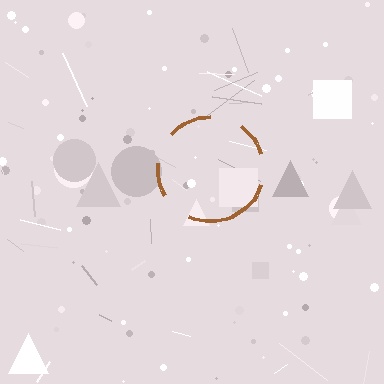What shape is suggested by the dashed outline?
The dashed outline suggests a circle.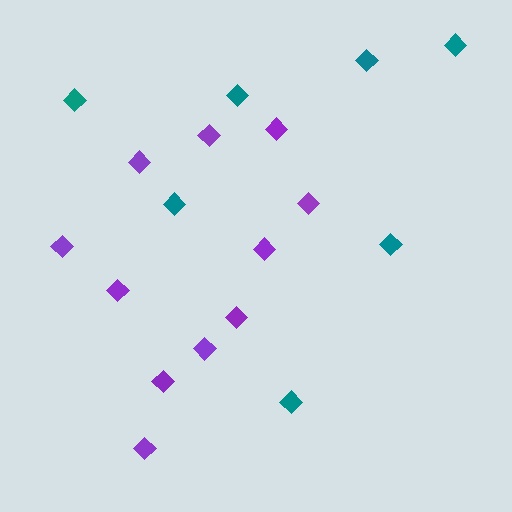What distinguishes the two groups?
There are 2 groups: one group of purple diamonds (11) and one group of teal diamonds (7).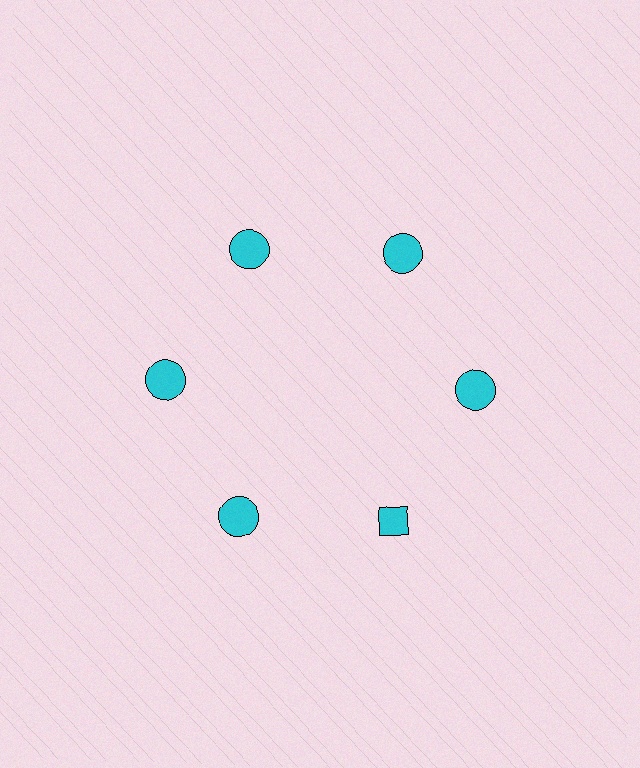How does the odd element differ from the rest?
It has a different shape: diamond instead of circle.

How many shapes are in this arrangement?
There are 6 shapes arranged in a ring pattern.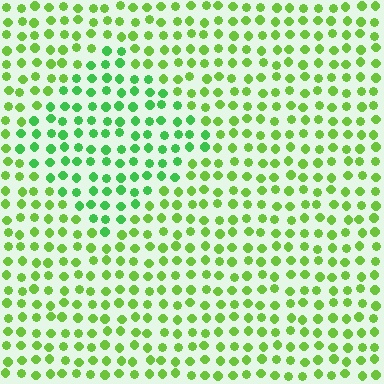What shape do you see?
I see a diamond.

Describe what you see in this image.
The image is filled with small lime elements in a uniform arrangement. A diamond-shaped region is visible where the elements are tinted to a slightly different hue, forming a subtle color boundary.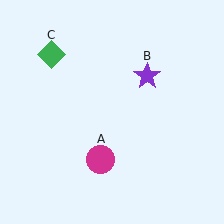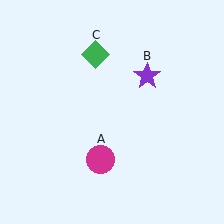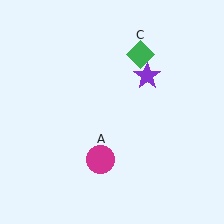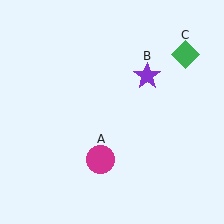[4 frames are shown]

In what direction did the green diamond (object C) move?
The green diamond (object C) moved right.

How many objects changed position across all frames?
1 object changed position: green diamond (object C).